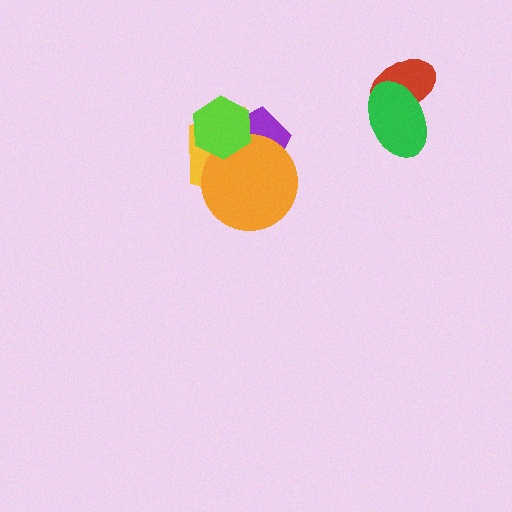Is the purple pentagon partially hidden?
Yes, it is partially covered by another shape.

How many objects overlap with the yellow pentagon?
3 objects overlap with the yellow pentagon.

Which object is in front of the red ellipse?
The green ellipse is in front of the red ellipse.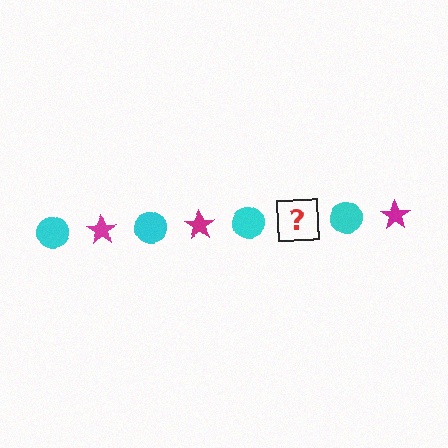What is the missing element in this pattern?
The missing element is a magenta star.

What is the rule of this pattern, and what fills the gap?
The rule is that the pattern alternates between cyan circle and magenta star. The gap should be filled with a magenta star.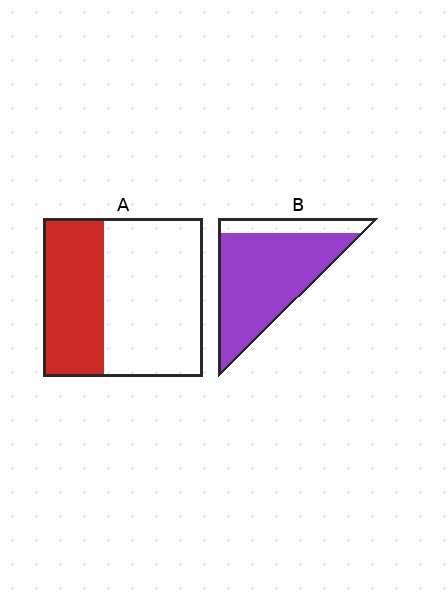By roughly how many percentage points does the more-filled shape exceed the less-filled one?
By roughly 45 percentage points (B over A).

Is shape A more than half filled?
No.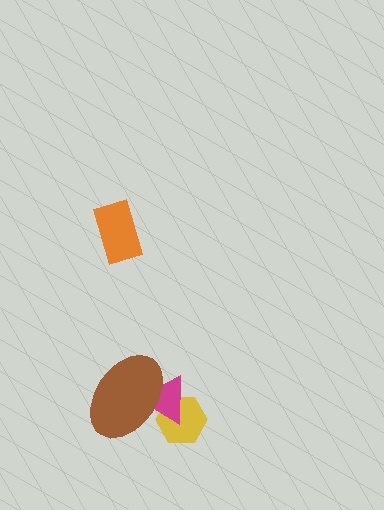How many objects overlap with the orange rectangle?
0 objects overlap with the orange rectangle.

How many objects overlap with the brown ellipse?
2 objects overlap with the brown ellipse.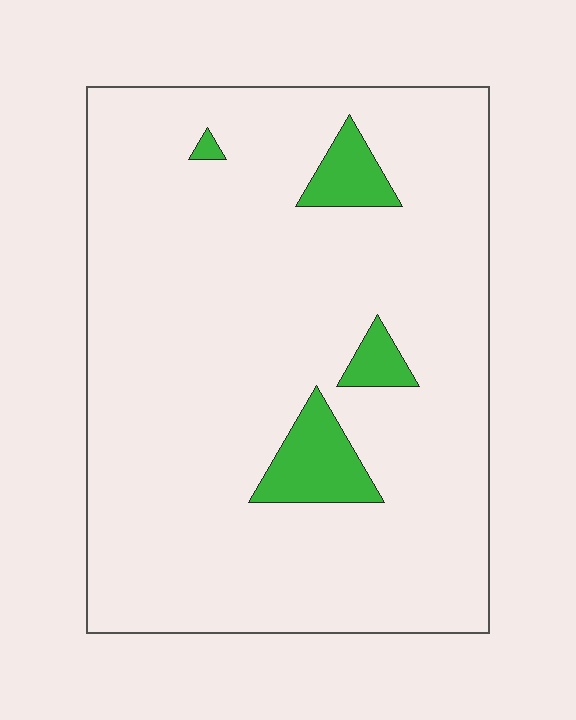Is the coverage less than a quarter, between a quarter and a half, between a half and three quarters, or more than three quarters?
Less than a quarter.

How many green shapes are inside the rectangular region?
4.